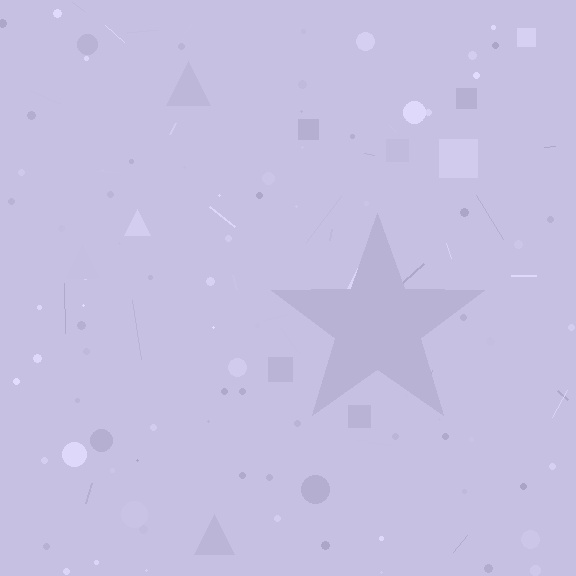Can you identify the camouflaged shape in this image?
The camouflaged shape is a star.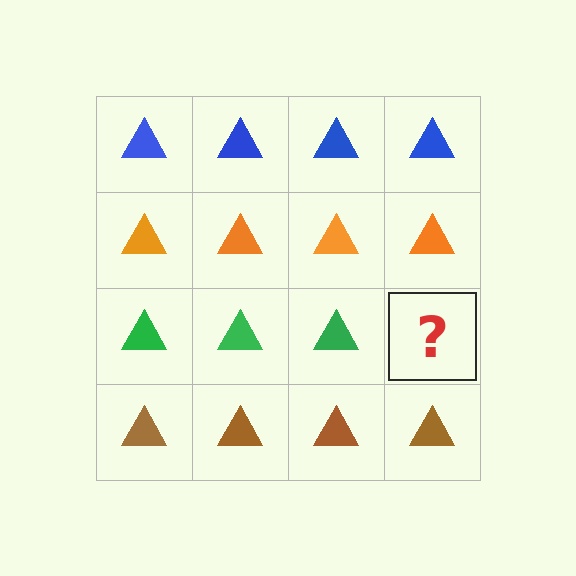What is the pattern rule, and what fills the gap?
The rule is that each row has a consistent color. The gap should be filled with a green triangle.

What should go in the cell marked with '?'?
The missing cell should contain a green triangle.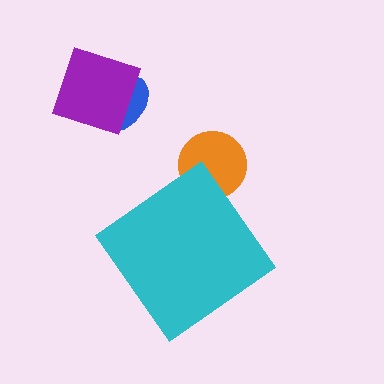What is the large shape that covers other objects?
A cyan diamond.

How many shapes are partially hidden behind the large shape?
1 shape is partially hidden.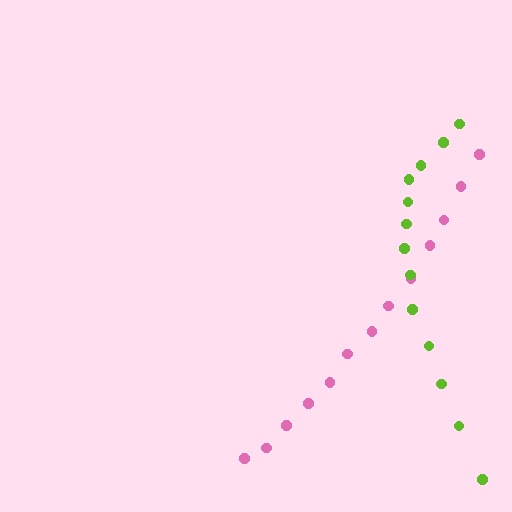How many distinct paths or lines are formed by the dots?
There are 2 distinct paths.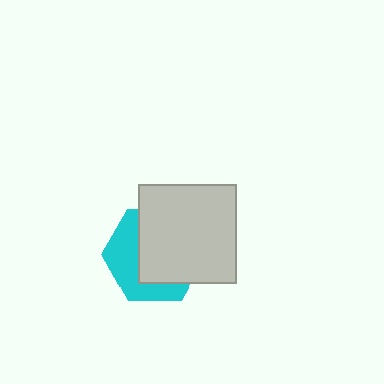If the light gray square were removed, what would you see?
You would see the complete cyan hexagon.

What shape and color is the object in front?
The object in front is a light gray square.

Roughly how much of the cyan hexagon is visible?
A small part of it is visible (roughly 41%).